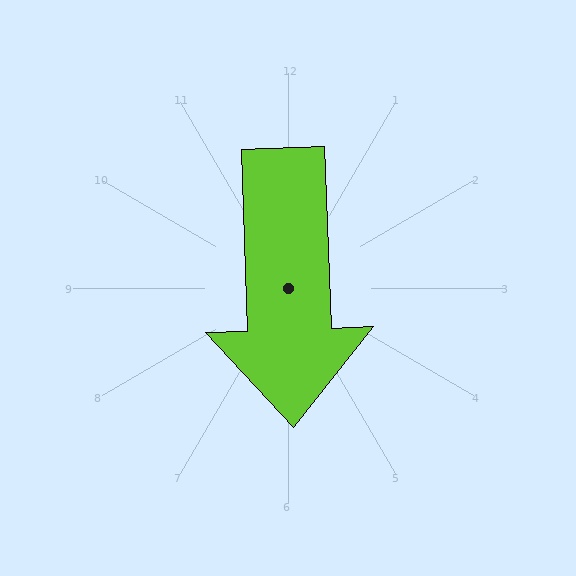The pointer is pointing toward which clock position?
Roughly 6 o'clock.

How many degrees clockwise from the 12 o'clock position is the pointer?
Approximately 178 degrees.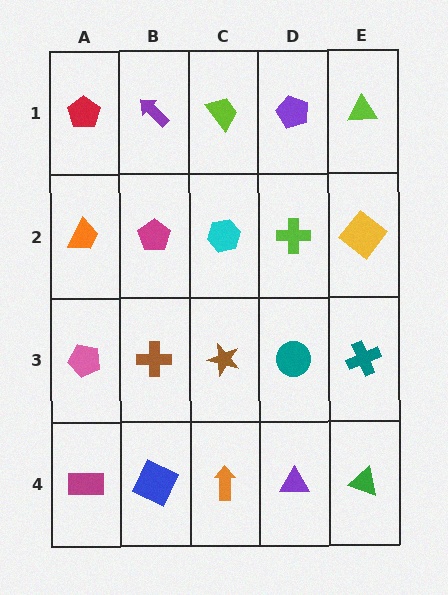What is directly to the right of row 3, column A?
A brown cross.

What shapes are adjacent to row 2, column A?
A red pentagon (row 1, column A), a pink pentagon (row 3, column A), a magenta pentagon (row 2, column B).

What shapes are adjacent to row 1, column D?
A lime cross (row 2, column D), a lime trapezoid (row 1, column C), a lime triangle (row 1, column E).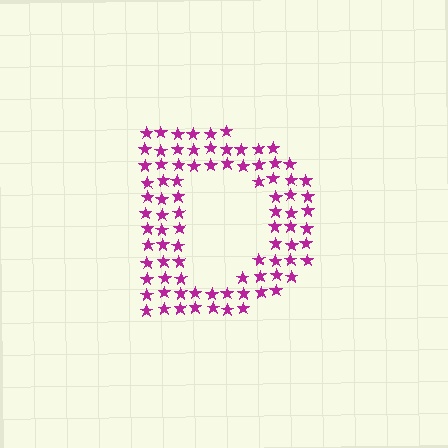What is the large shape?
The large shape is the letter D.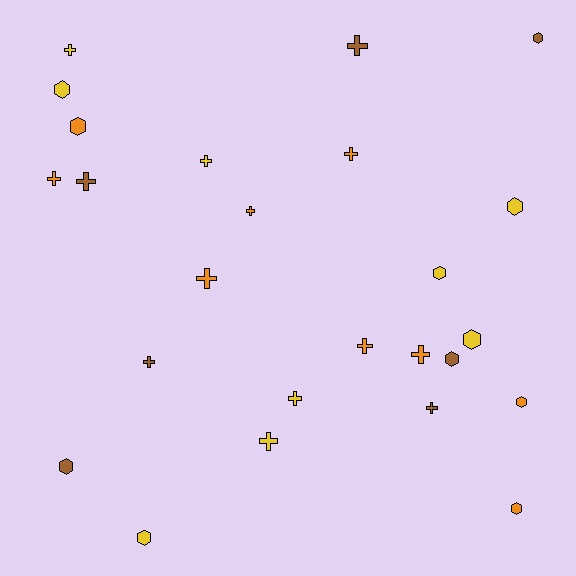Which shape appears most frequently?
Cross, with 14 objects.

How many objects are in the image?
There are 25 objects.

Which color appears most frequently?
Yellow, with 9 objects.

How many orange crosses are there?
There are 6 orange crosses.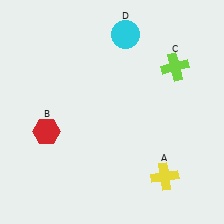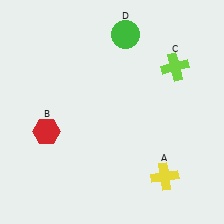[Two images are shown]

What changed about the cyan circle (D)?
In Image 1, D is cyan. In Image 2, it changed to green.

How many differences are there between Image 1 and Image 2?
There is 1 difference between the two images.